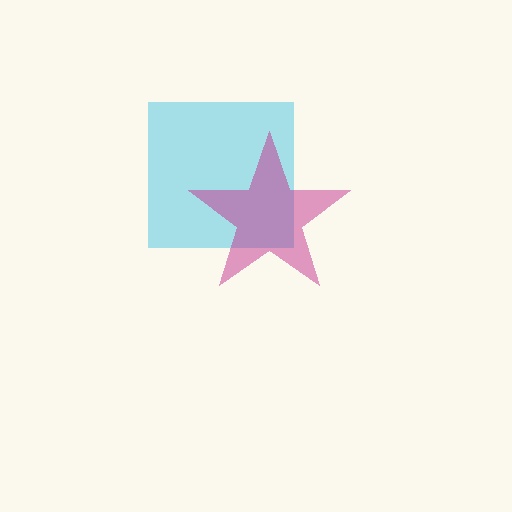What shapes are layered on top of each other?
The layered shapes are: a cyan square, a magenta star.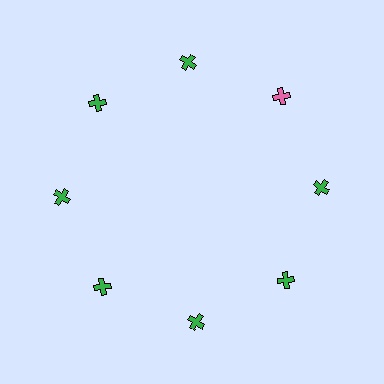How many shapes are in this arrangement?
There are 8 shapes arranged in a ring pattern.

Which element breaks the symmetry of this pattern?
The pink cross at roughly the 2 o'clock position breaks the symmetry. All other shapes are green crosses.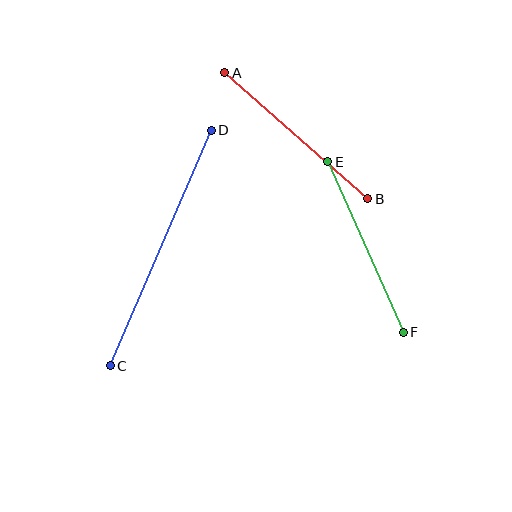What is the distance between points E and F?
The distance is approximately 186 pixels.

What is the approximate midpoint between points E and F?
The midpoint is at approximately (366, 247) pixels.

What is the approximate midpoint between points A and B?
The midpoint is at approximately (296, 136) pixels.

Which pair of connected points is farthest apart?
Points C and D are farthest apart.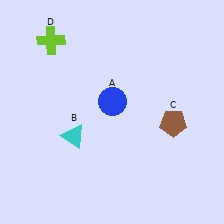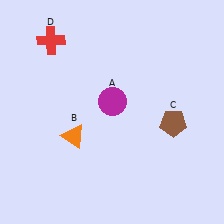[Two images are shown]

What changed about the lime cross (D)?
In Image 1, D is lime. In Image 2, it changed to red.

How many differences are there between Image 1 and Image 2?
There are 3 differences between the two images.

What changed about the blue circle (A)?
In Image 1, A is blue. In Image 2, it changed to magenta.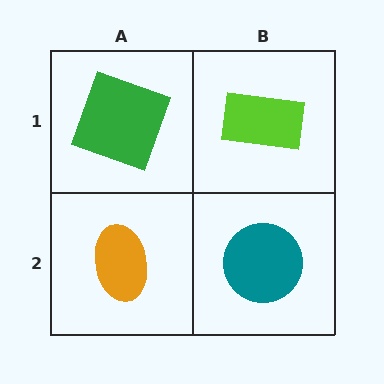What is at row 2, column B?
A teal circle.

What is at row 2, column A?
An orange ellipse.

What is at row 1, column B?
A lime rectangle.